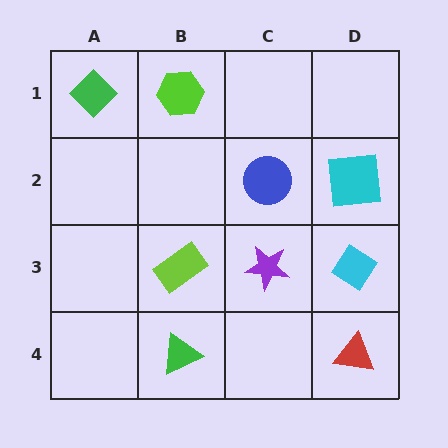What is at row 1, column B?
A lime hexagon.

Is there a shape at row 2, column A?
No, that cell is empty.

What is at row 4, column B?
A green triangle.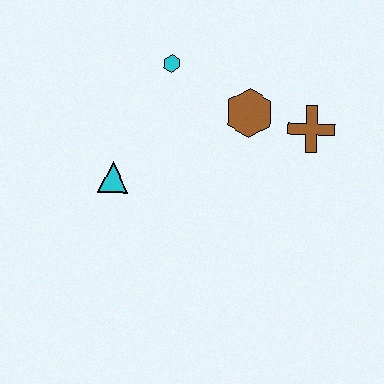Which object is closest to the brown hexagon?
The brown cross is closest to the brown hexagon.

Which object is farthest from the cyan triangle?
The brown cross is farthest from the cyan triangle.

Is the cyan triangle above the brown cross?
No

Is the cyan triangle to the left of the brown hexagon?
Yes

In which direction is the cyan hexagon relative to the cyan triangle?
The cyan hexagon is above the cyan triangle.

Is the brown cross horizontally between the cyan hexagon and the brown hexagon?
No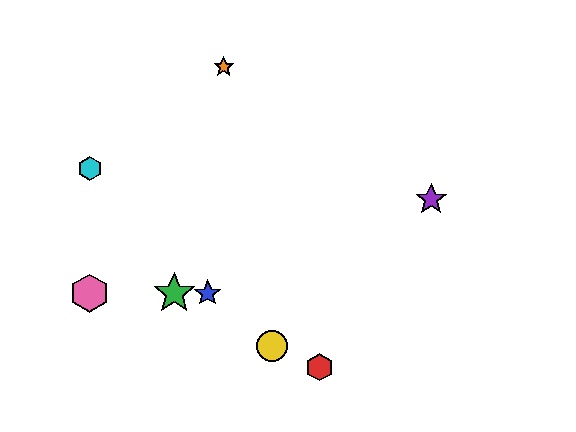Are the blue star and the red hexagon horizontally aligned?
No, the blue star is at y≈293 and the red hexagon is at y≈367.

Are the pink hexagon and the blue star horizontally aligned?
Yes, both are at y≈293.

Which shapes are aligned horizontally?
The blue star, the green star, the pink hexagon are aligned horizontally.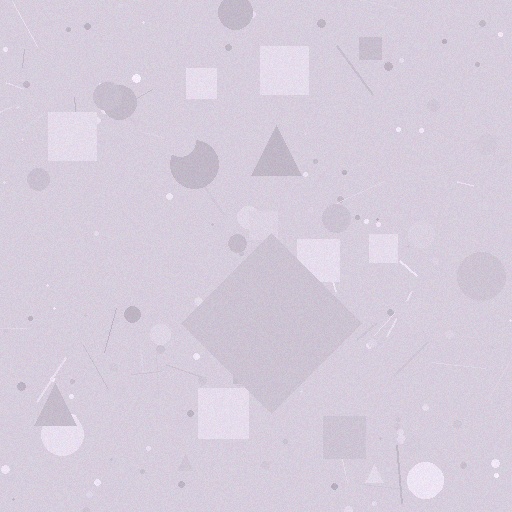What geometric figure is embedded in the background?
A diamond is embedded in the background.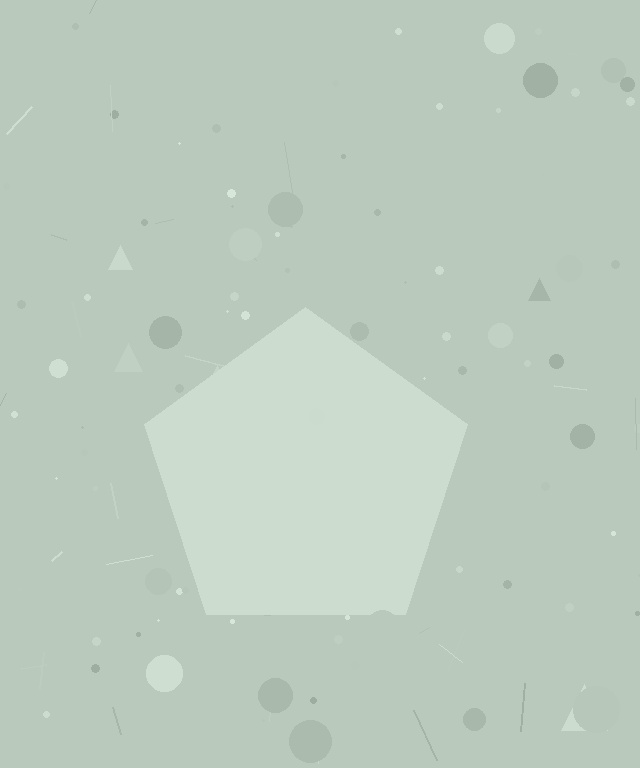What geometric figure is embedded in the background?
A pentagon is embedded in the background.